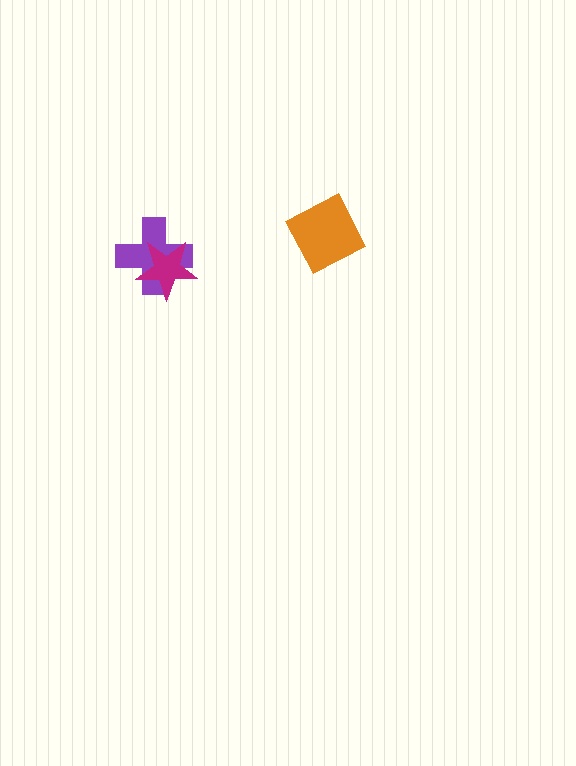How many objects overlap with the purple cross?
1 object overlaps with the purple cross.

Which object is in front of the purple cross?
The magenta star is in front of the purple cross.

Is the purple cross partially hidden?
Yes, it is partially covered by another shape.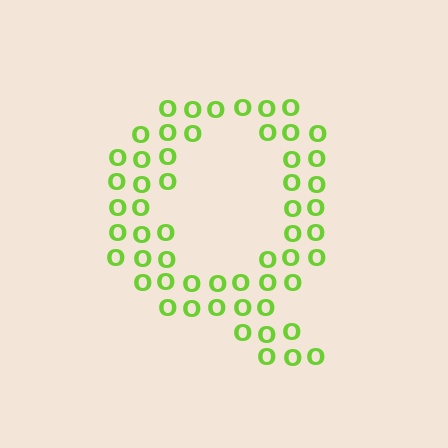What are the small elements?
The small elements are letter O's.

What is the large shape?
The large shape is the letter Q.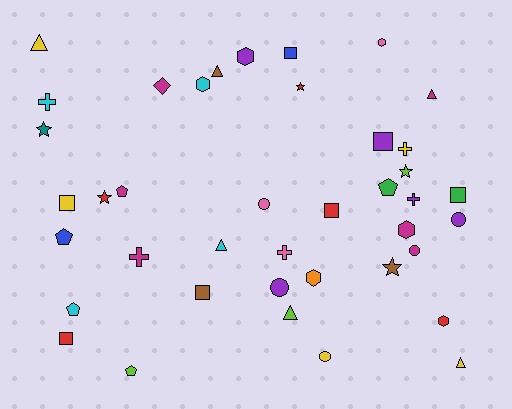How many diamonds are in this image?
There is 1 diamond.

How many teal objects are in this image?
There is 1 teal object.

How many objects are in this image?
There are 40 objects.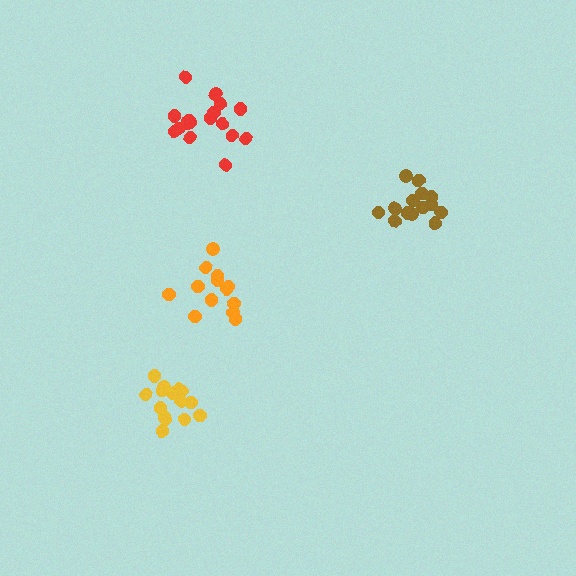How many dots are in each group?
Group 1: 14 dots, Group 2: 17 dots, Group 3: 13 dots, Group 4: 17 dots (61 total).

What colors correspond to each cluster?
The clusters are colored: brown, yellow, orange, red.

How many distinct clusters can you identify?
There are 4 distinct clusters.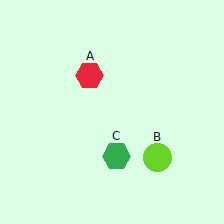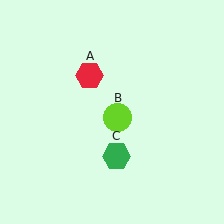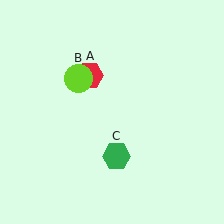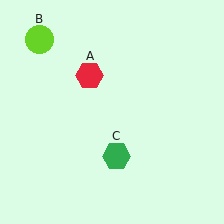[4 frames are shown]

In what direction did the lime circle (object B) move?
The lime circle (object B) moved up and to the left.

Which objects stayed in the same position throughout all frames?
Red hexagon (object A) and green hexagon (object C) remained stationary.